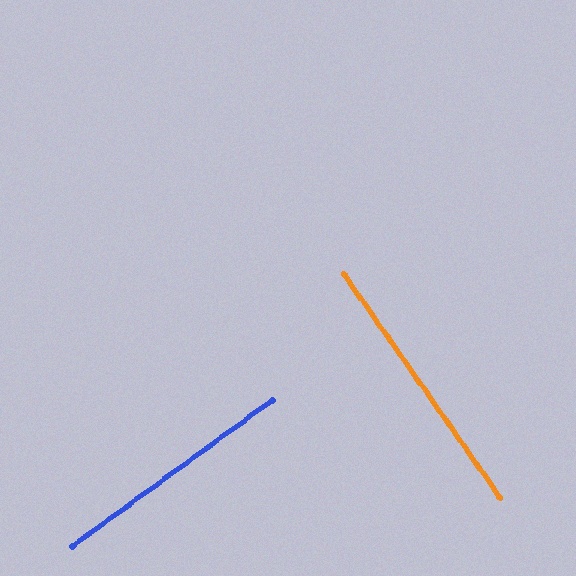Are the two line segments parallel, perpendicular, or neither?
Perpendicular — they meet at approximately 89°.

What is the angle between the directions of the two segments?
Approximately 89 degrees.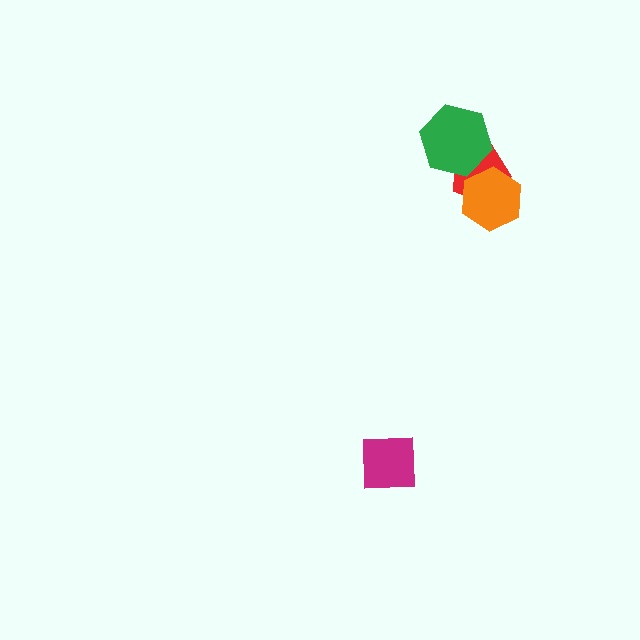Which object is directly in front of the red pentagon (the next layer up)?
The orange hexagon is directly in front of the red pentagon.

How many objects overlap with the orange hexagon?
1 object overlaps with the orange hexagon.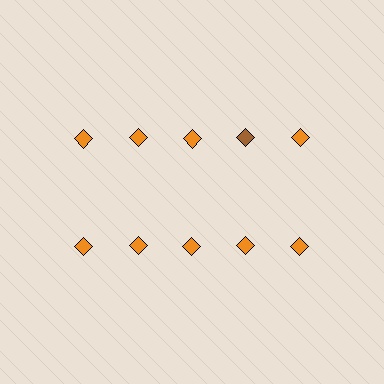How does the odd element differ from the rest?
It has a different color: brown instead of orange.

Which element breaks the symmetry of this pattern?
The brown diamond in the top row, second from right column breaks the symmetry. All other shapes are orange diamonds.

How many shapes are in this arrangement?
There are 10 shapes arranged in a grid pattern.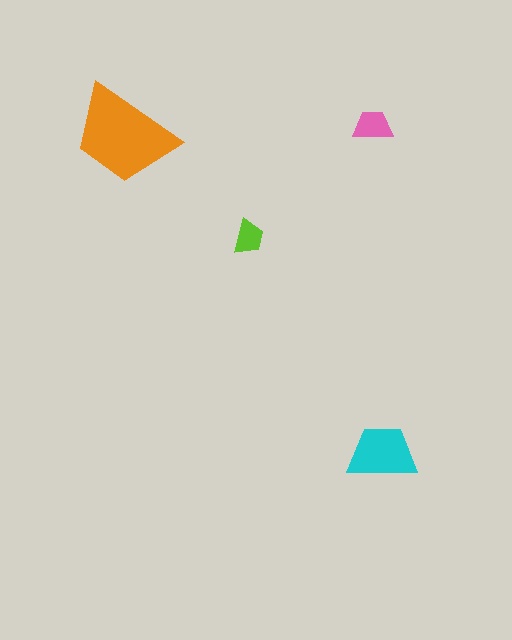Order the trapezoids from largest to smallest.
the orange one, the cyan one, the pink one, the lime one.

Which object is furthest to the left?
The orange trapezoid is leftmost.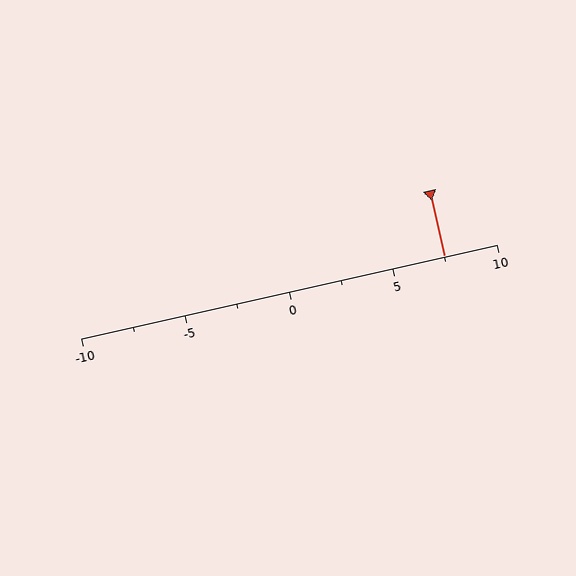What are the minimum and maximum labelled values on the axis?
The axis runs from -10 to 10.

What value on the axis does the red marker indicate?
The marker indicates approximately 7.5.